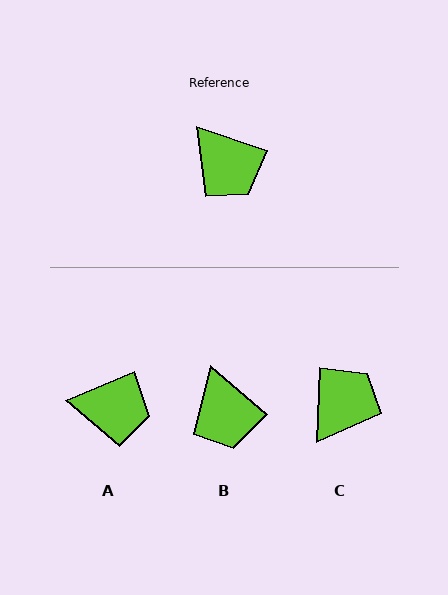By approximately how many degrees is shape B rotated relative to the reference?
Approximately 21 degrees clockwise.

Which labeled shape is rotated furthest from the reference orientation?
C, about 107 degrees away.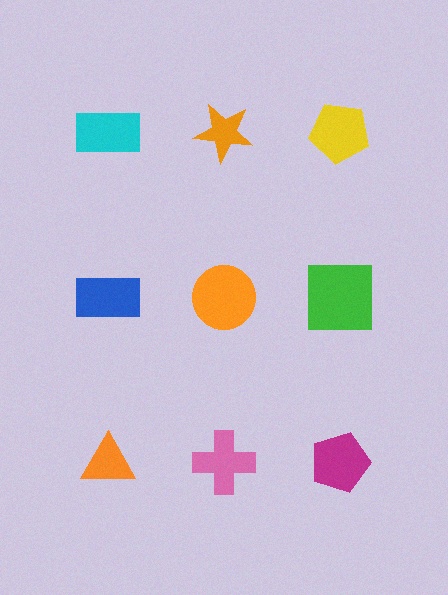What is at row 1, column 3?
A yellow pentagon.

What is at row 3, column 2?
A pink cross.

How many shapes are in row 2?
3 shapes.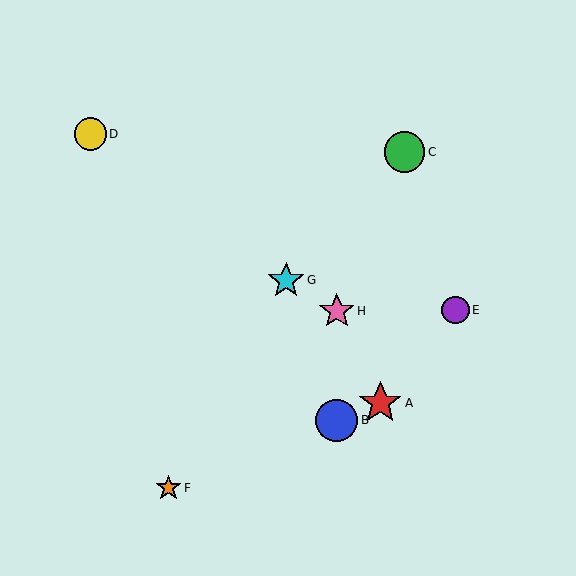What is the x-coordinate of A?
Object A is at x≈380.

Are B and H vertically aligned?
Yes, both are at x≈337.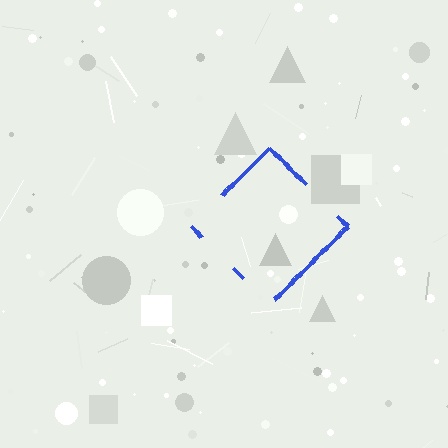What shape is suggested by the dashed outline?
The dashed outline suggests a diamond.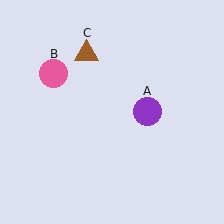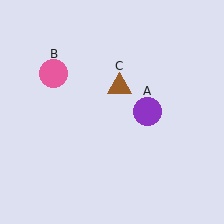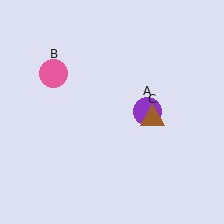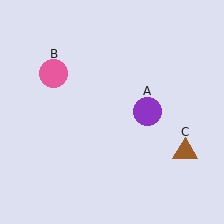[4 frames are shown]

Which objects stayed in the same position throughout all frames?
Purple circle (object A) and pink circle (object B) remained stationary.